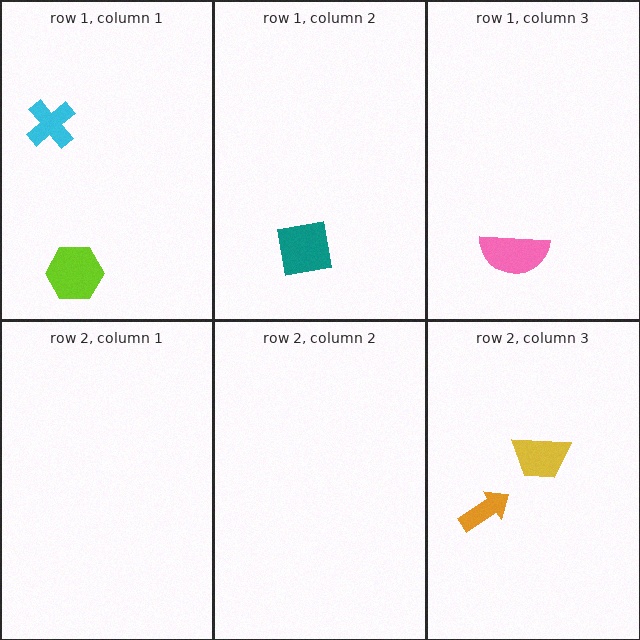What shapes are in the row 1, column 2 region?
The teal square.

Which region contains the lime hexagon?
The row 1, column 1 region.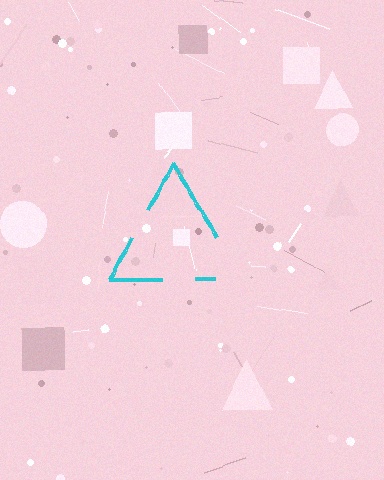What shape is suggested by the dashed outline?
The dashed outline suggests a triangle.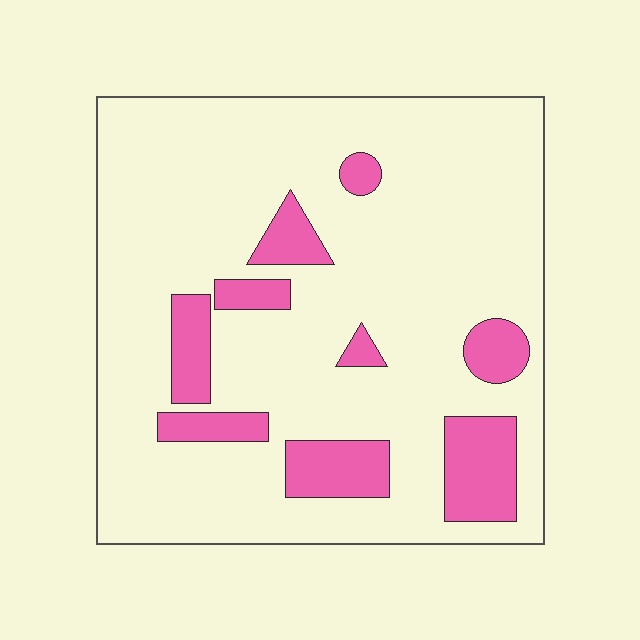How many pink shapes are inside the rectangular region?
9.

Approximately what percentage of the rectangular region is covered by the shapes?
Approximately 15%.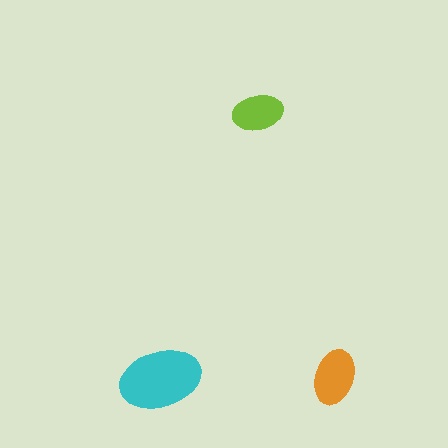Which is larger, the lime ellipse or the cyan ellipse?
The cyan one.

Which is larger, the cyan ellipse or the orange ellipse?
The cyan one.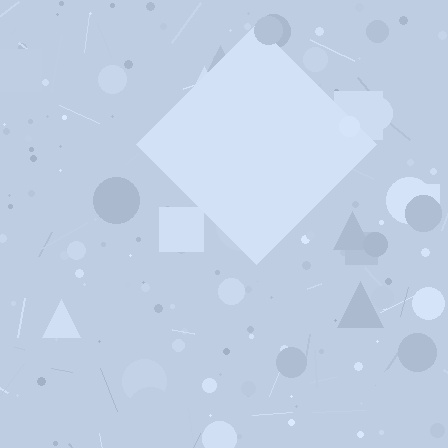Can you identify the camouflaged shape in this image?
The camouflaged shape is a diamond.